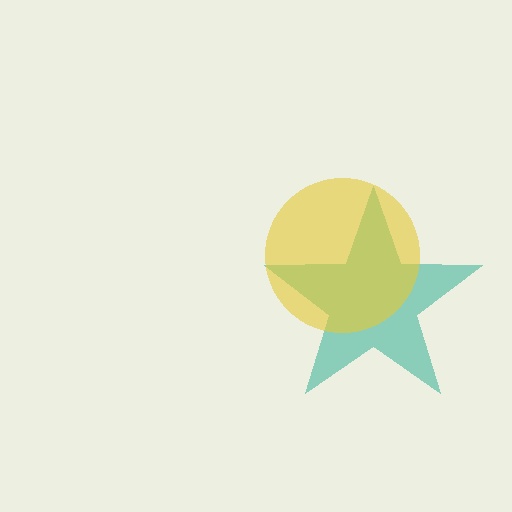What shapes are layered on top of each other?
The layered shapes are: a teal star, a yellow circle.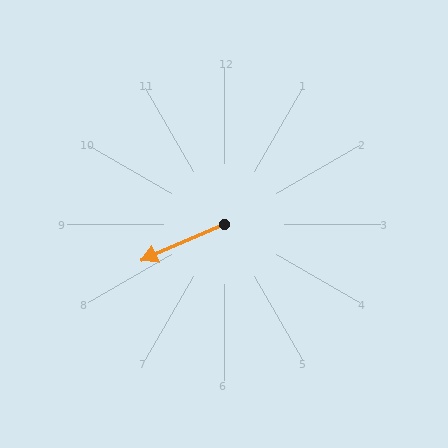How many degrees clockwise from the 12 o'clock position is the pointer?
Approximately 246 degrees.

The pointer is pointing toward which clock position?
Roughly 8 o'clock.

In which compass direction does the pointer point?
Southwest.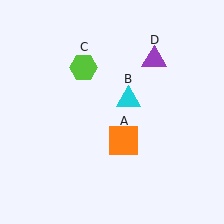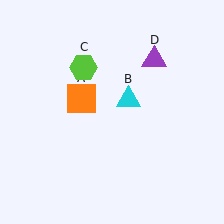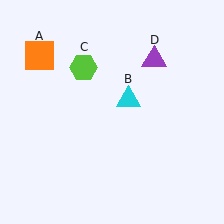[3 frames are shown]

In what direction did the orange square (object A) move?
The orange square (object A) moved up and to the left.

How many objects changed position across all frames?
1 object changed position: orange square (object A).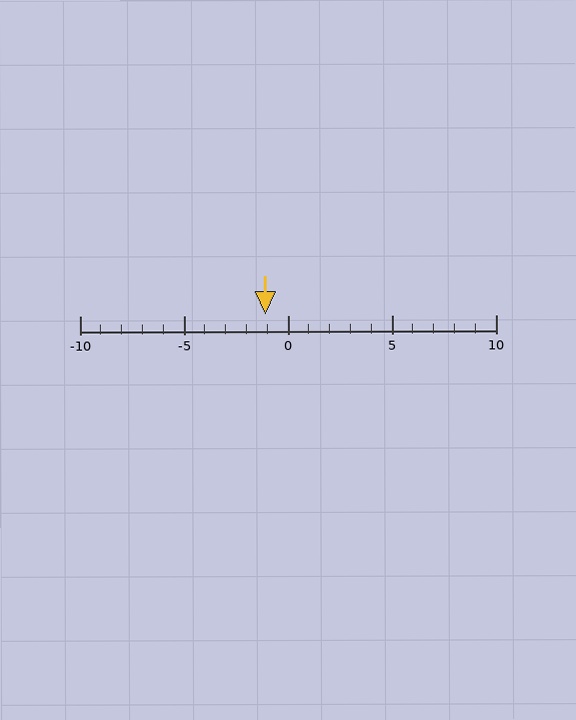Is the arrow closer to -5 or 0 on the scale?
The arrow is closer to 0.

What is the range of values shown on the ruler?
The ruler shows values from -10 to 10.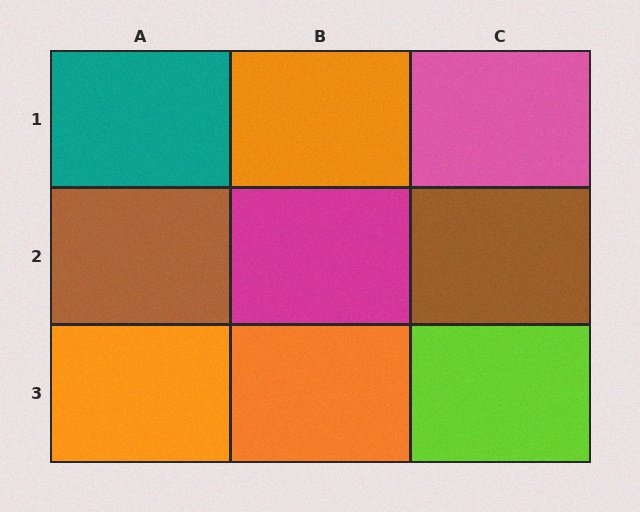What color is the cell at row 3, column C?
Lime.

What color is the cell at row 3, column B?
Orange.